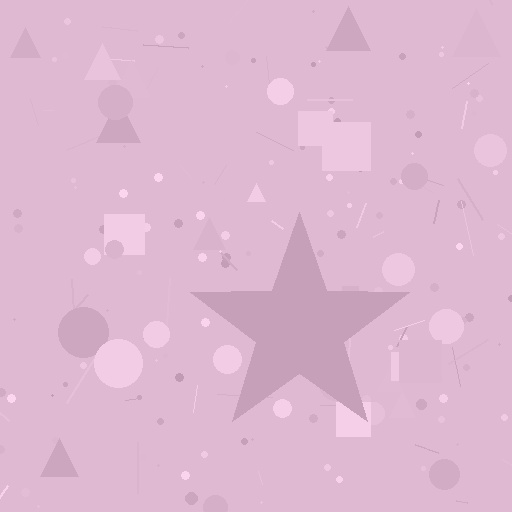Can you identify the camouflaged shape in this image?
The camouflaged shape is a star.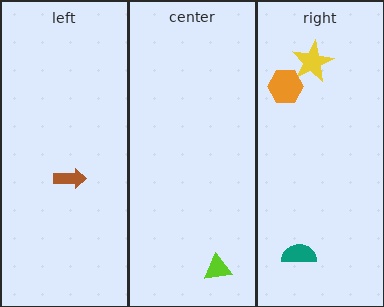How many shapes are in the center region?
1.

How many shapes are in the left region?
1.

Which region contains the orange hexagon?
The right region.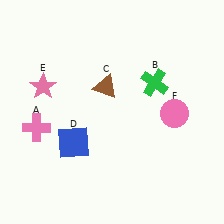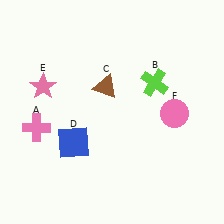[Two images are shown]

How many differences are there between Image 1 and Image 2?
There is 1 difference between the two images.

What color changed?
The cross (B) changed from green in Image 1 to lime in Image 2.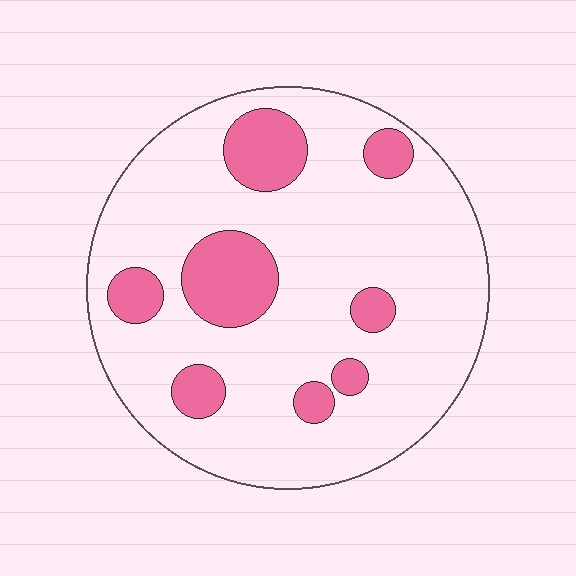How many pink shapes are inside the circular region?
8.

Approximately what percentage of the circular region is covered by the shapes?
Approximately 20%.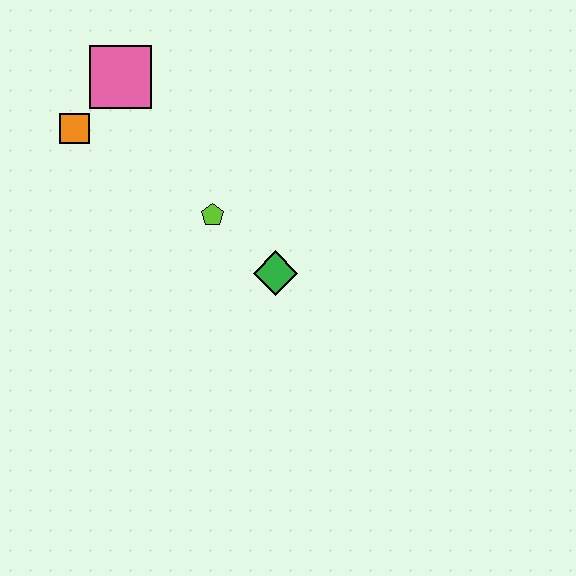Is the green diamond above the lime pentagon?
No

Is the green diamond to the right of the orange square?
Yes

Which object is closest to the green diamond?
The lime pentagon is closest to the green diamond.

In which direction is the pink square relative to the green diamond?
The pink square is above the green diamond.